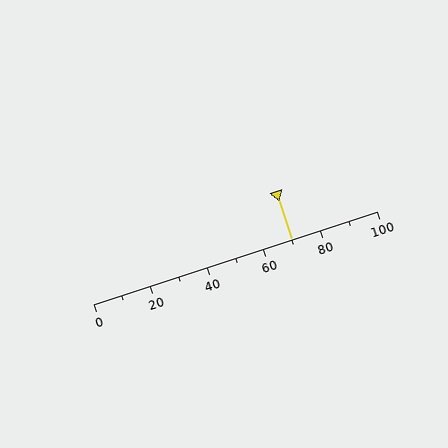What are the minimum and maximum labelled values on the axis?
The axis runs from 0 to 100.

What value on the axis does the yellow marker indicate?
The marker indicates approximately 70.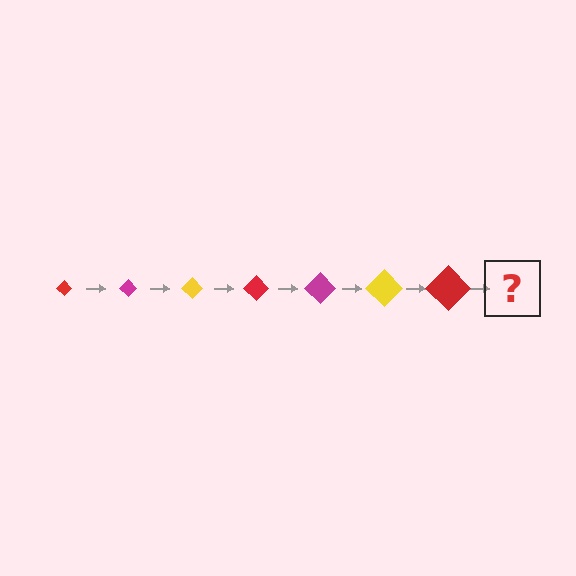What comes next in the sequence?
The next element should be a magenta diamond, larger than the previous one.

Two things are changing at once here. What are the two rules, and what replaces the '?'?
The two rules are that the diamond grows larger each step and the color cycles through red, magenta, and yellow. The '?' should be a magenta diamond, larger than the previous one.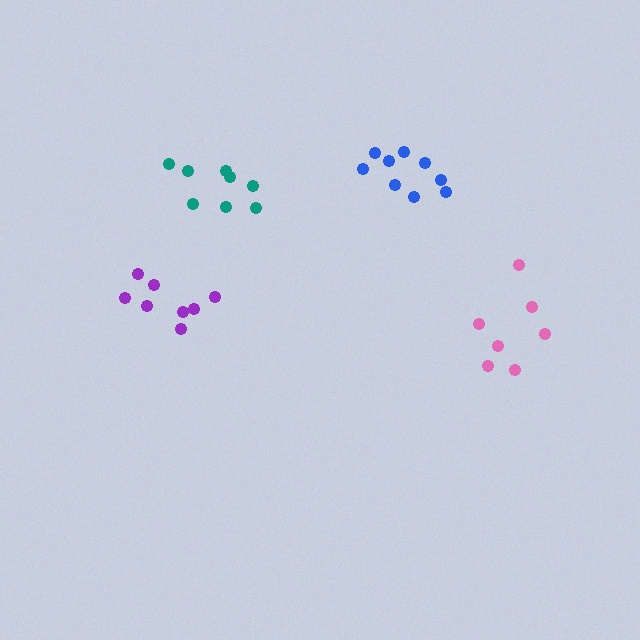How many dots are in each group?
Group 1: 9 dots, Group 2: 8 dots, Group 3: 7 dots, Group 4: 8 dots (32 total).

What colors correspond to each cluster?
The clusters are colored: blue, teal, pink, purple.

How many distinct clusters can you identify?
There are 4 distinct clusters.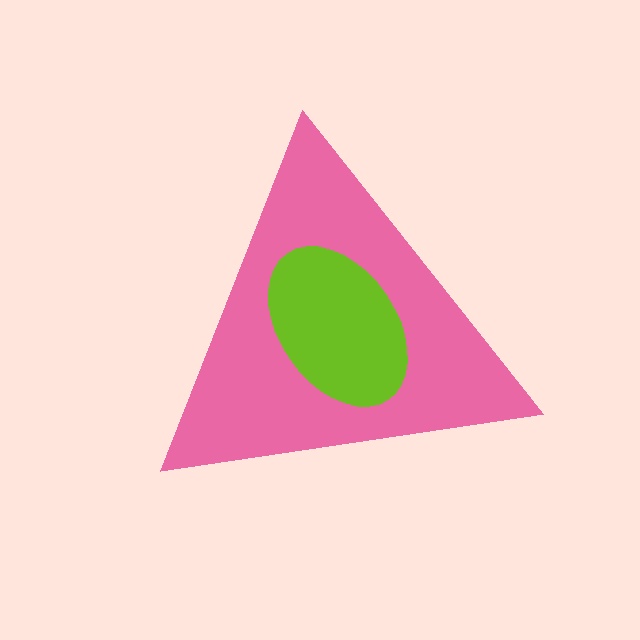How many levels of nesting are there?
2.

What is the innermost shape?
The lime ellipse.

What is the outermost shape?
The pink triangle.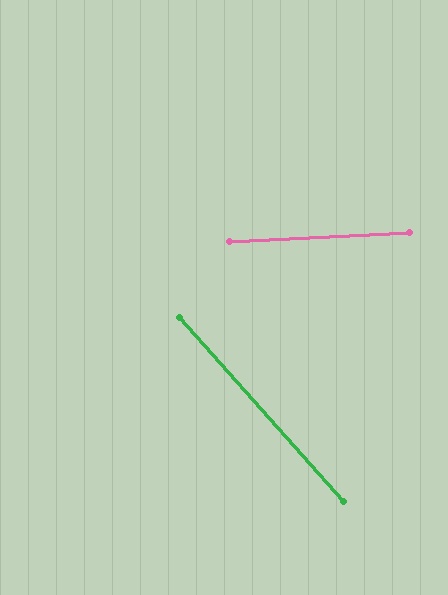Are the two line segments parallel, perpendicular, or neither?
Neither parallel nor perpendicular — they differ by about 51°.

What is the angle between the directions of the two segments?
Approximately 51 degrees.